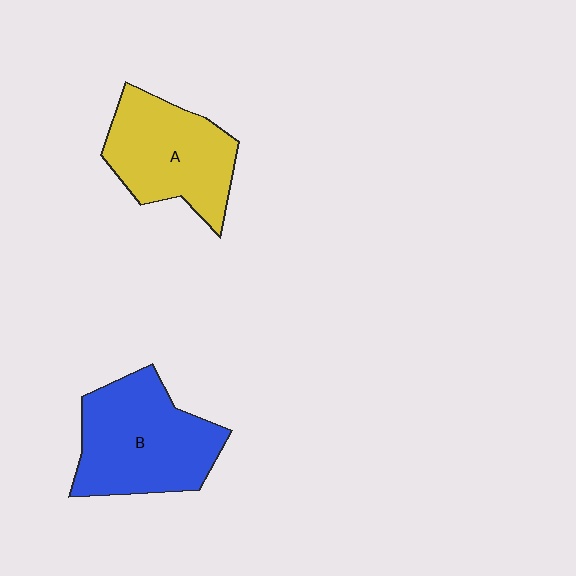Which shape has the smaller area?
Shape A (yellow).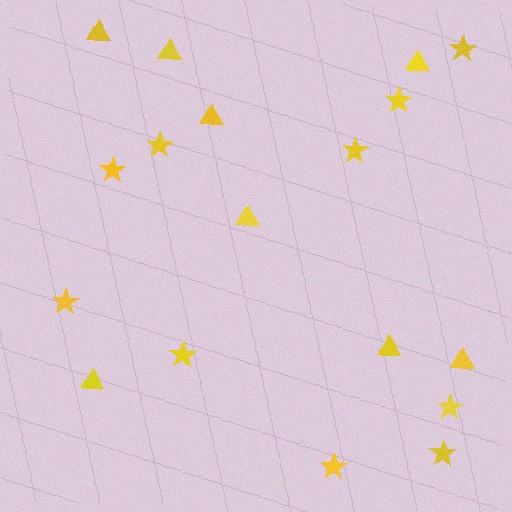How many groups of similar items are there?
There are 2 groups: one group of triangles (8) and one group of stars (10).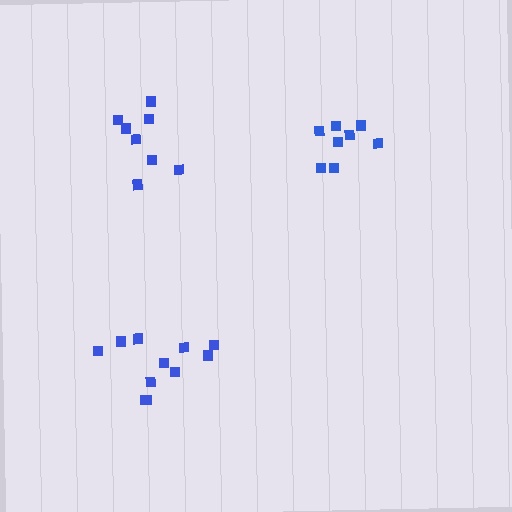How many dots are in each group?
Group 1: 8 dots, Group 2: 8 dots, Group 3: 11 dots (27 total).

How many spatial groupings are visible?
There are 3 spatial groupings.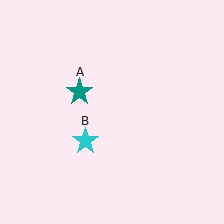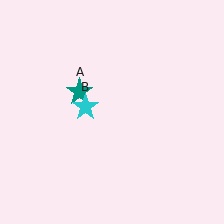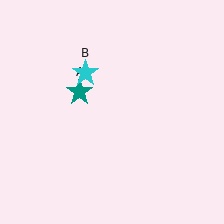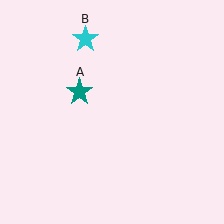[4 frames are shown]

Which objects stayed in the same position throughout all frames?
Teal star (object A) remained stationary.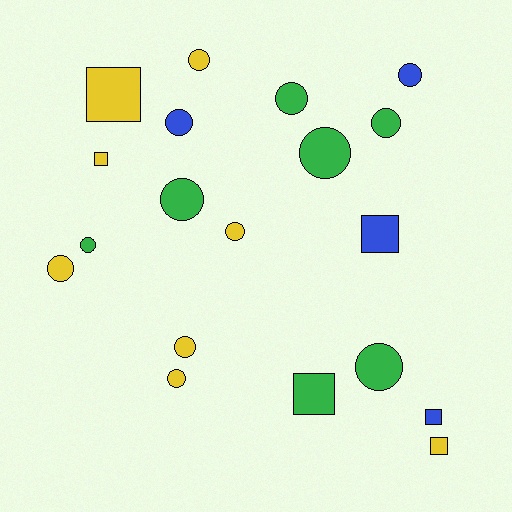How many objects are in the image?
There are 19 objects.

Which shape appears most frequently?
Circle, with 13 objects.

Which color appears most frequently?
Yellow, with 8 objects.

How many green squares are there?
There is 1 green square.